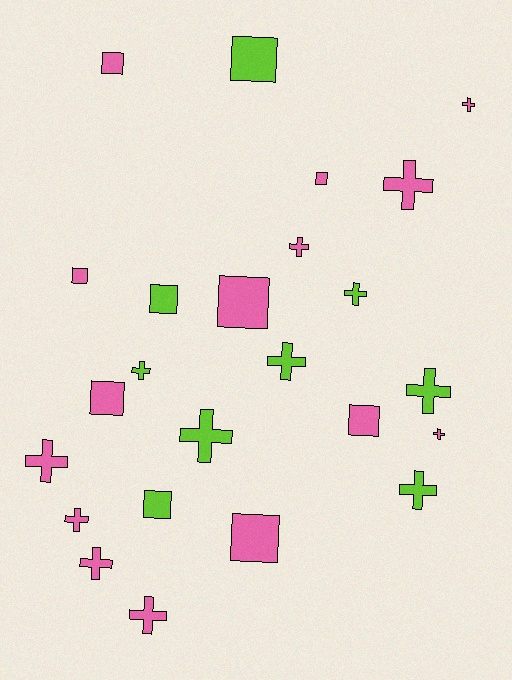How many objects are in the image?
There are 24 objects.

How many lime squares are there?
There are 3 lime squares.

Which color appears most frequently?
Pink, with 15 objects.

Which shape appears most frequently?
Cross, with 14 objects.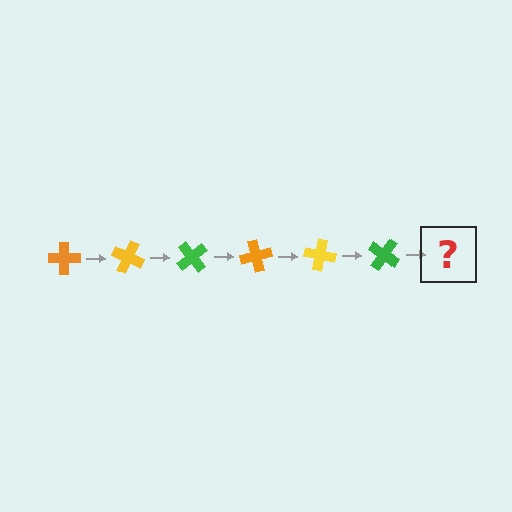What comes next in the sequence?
The next element should be an orange cross, rotated 150 degrees from the start.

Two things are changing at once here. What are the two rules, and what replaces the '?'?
The two rules are that it rotates 25 degrees each step and the color cycles through orange, yellow, and green. The '?' should be an orange cross, rotated 150 degrees from the start.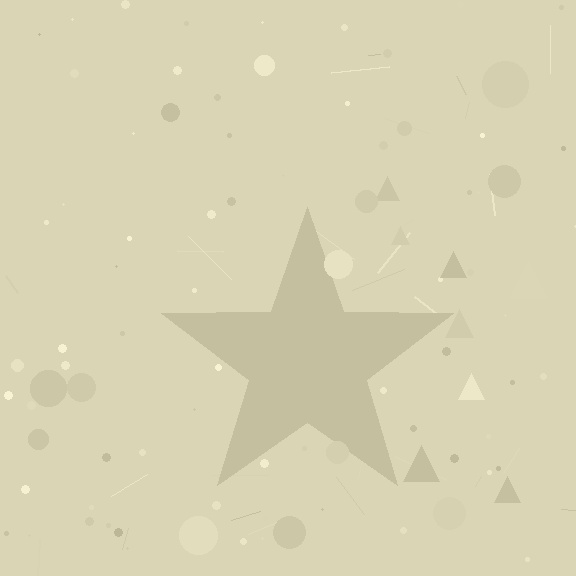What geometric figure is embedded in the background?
A star is embedded in the background.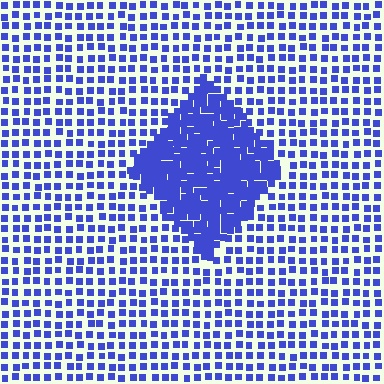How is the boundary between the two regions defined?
The boundary is defined by a change in element density (approximately 2.5x ratio). All elements are the same color, size, and shape.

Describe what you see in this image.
The image contains small blue elements arranged at two different densities. A diamond-shaped region is visible where the elements are more densely packed than the surrounding area.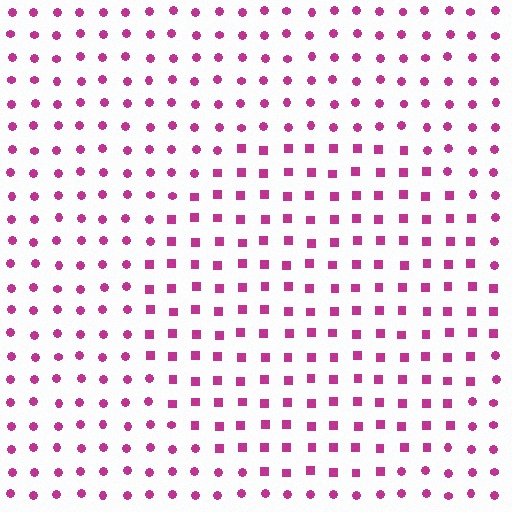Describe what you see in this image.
The image is filled with small magenta elements arranged in a uniform grid. A circle-shaped region contains squares, while the surrounding area contains circles. The boundary is defined purely by the change in element shape.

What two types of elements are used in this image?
The image uses squares inside the circle region and circles outside it.